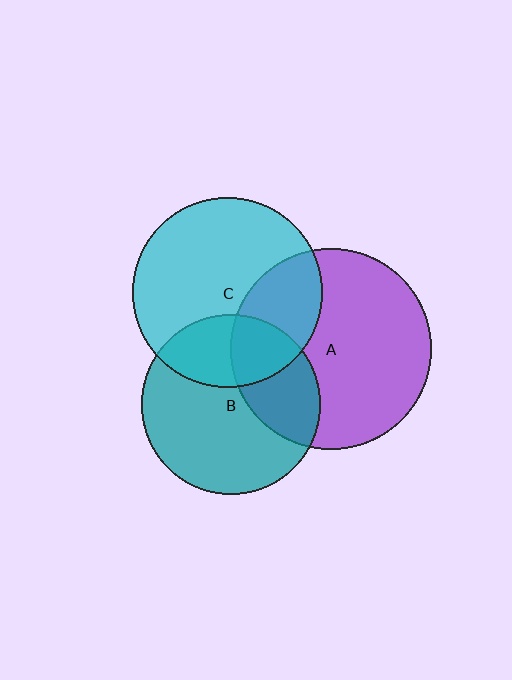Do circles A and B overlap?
Yes.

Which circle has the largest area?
Circle A (purple).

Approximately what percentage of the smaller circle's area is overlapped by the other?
Approximately 30%.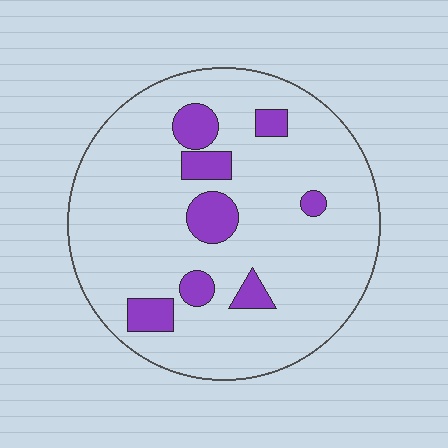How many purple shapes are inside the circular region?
8.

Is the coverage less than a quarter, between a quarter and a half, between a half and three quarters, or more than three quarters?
Less than a quarter.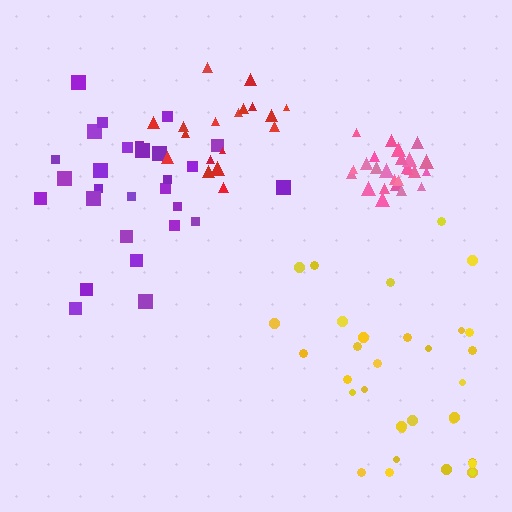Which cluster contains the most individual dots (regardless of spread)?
Yellow (33).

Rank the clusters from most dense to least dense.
pink, red, purple, yellow.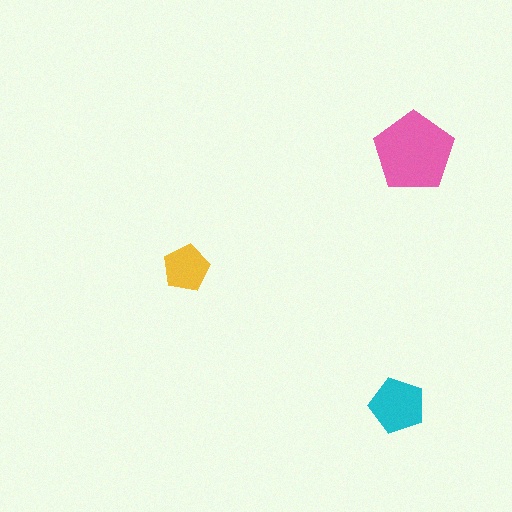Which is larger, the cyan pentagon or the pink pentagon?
The pink one.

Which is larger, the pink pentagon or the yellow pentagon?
The pink one.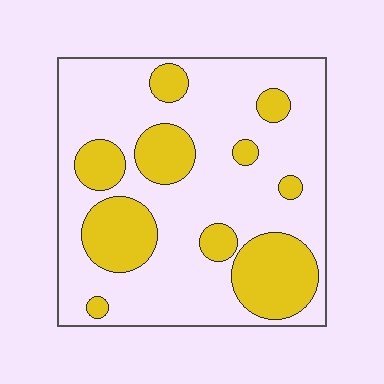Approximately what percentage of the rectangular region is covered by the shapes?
Approximately 30%.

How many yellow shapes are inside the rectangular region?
10.